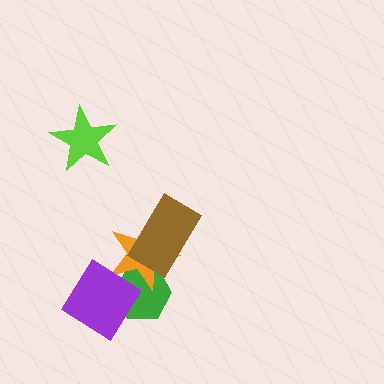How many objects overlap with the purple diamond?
2 objects overlap with the purple diamond.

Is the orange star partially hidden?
Yes, it is partially covered by another shape.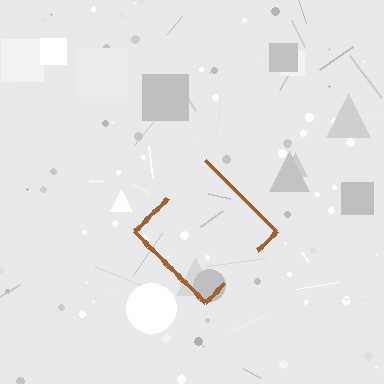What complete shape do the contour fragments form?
The contour fragments form a diamond.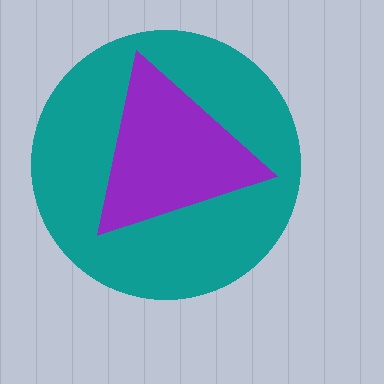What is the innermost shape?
The purple triangle.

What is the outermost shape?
The teal circle.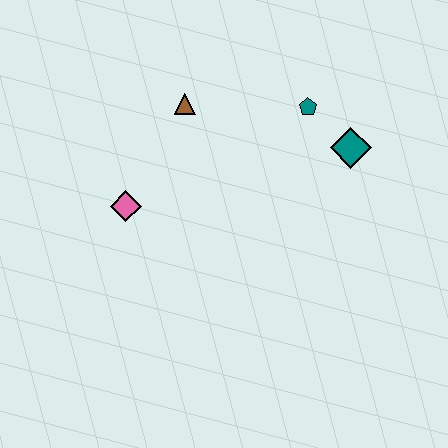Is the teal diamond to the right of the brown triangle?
Yes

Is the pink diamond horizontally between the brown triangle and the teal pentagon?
No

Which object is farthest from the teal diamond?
The pink diamond is farthest from the teal diamond.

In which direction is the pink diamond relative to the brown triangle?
The pink diamond is below the brown triangle.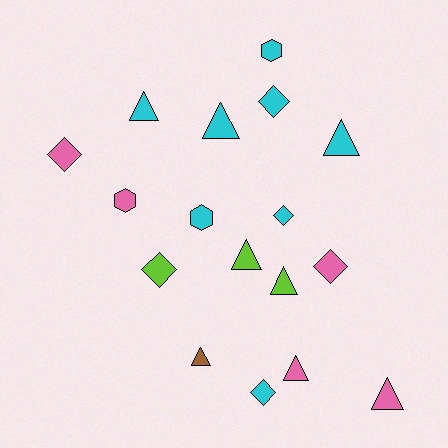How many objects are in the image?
There are 17 objects.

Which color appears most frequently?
Cyan, with 8 objects.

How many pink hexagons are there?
There is 1 pink hexagon.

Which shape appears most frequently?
Triangle, with 8 objects.